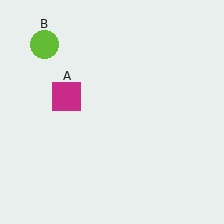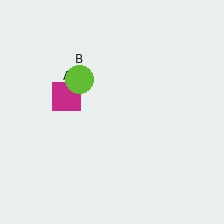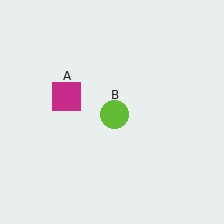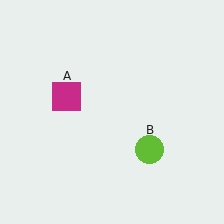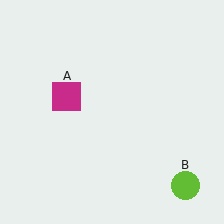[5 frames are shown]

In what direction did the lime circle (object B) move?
The lime circle (object B) moved down and to the right.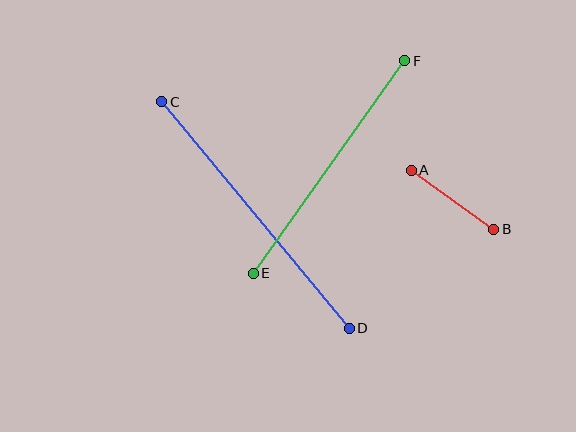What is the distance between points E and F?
The distance is approximately 261 pixels.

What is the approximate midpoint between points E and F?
The midpoint is at approximately (329, 167) pixels.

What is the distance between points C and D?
The distance is approximately 294 pixels.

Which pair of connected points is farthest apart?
Points C and D are farthest apart.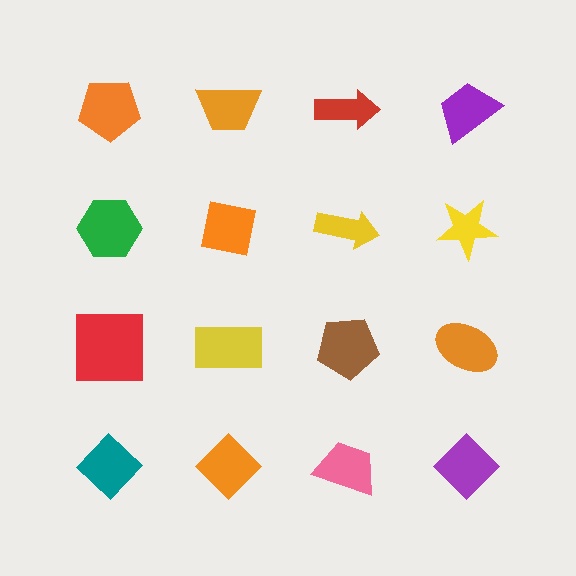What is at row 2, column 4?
A yellow star.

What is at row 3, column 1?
A red square.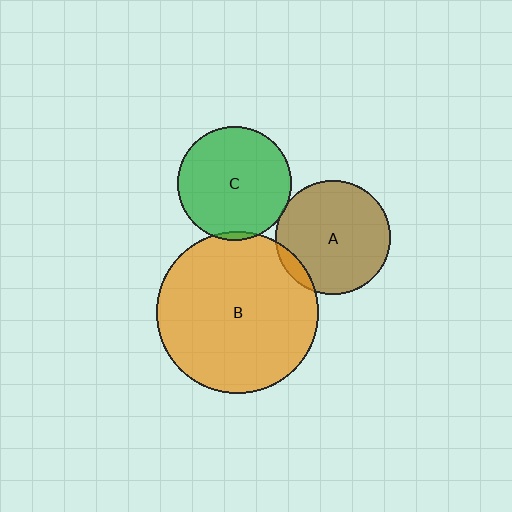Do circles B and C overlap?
Yes.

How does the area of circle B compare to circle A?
Approximately 2.0 times.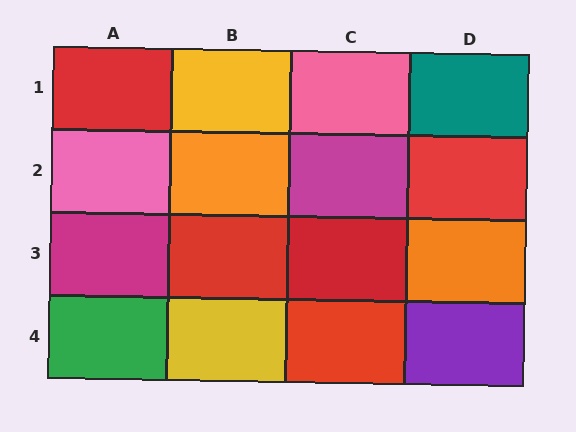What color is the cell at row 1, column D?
Teal.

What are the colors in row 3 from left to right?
Magenta, red, red, orange.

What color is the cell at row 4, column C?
Red.